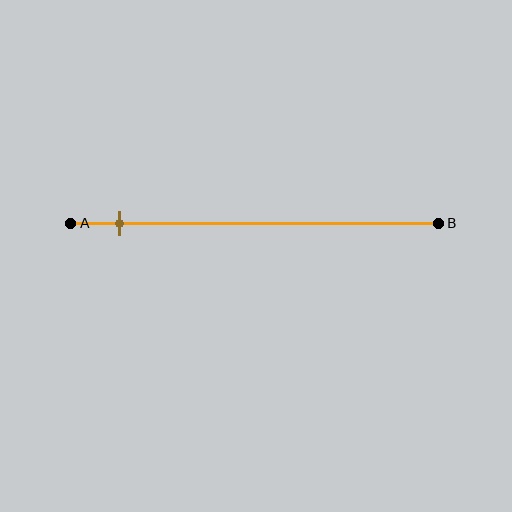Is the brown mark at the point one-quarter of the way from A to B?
No, the mark is at about 15% from A, not at the 25% one-quarter point.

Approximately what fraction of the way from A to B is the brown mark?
The brown mark is approximately 15% of the way from A to B.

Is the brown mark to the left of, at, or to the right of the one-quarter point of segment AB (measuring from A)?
The brown mark is to the left of the one-quarter point of segment AB.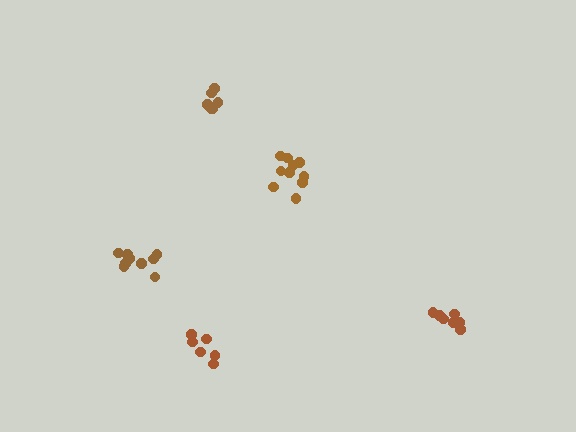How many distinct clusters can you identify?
There are 5 distinct clusters.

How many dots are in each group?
Group 1: 10 dots, Group 2: 10 dots, Group 3: 6 dots, Group 4: 6 dots, Group 5: 7 dots (39 total).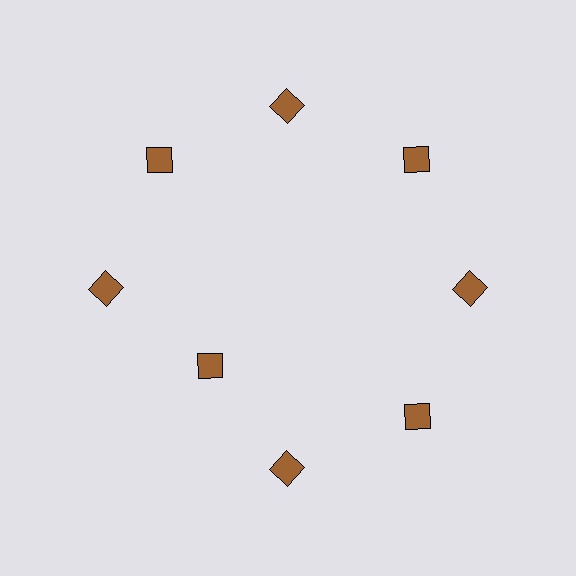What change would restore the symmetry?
The symmetry would be restored by moving it outward, back onto the ring so that all 8 diamonds sit at equal angles and equal distance from the center.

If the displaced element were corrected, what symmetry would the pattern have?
It would have 8-fold rotational symmetry — the pattern would map onto itself every 45 degrees.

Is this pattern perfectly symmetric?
No. The 8 brown diamonds are arranged in a ring, but one element near the 8 o'clock position is pulled inward toward the center, breaking the 8-fold rotational symmetry.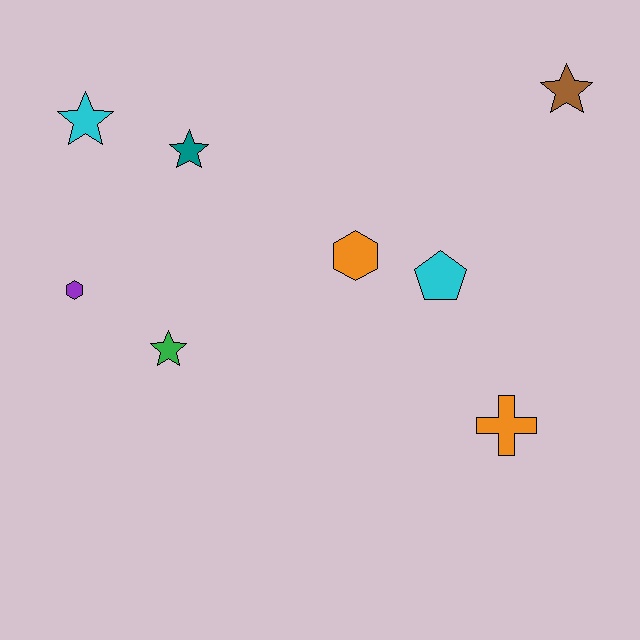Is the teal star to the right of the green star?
Yes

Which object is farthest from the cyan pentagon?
The cyan star is farthest from the cyan pentagon.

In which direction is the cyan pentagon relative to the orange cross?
The cyan pentagon is above the orange cross.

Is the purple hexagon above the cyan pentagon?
No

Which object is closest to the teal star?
The cyan star is closest to the teal star.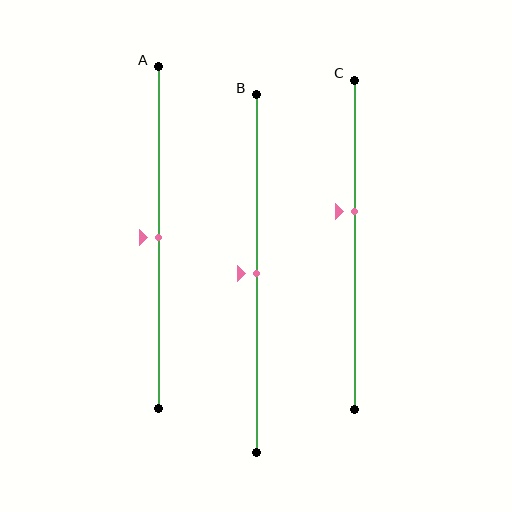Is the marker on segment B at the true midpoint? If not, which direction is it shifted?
Yes, the marker on segment B is at the true midpoint.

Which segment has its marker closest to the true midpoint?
Segment A has its marker closest to the true midpoint.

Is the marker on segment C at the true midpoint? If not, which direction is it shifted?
No, the marker on segment C is shifted upward by about 10% of the segment length.